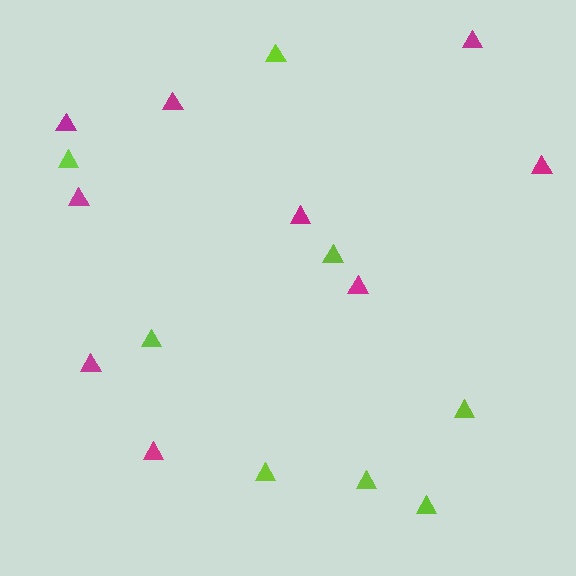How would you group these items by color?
There are 2 groups: one group of lime triangles (8) and one group of magenta triangles (9).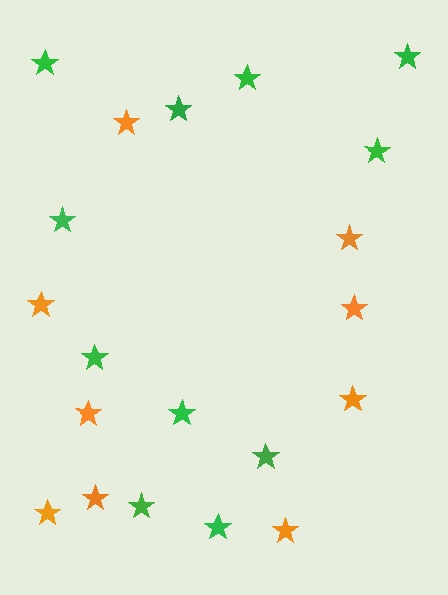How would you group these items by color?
There are 2 groups: one group of orange stars (9) and one group of green stars (11).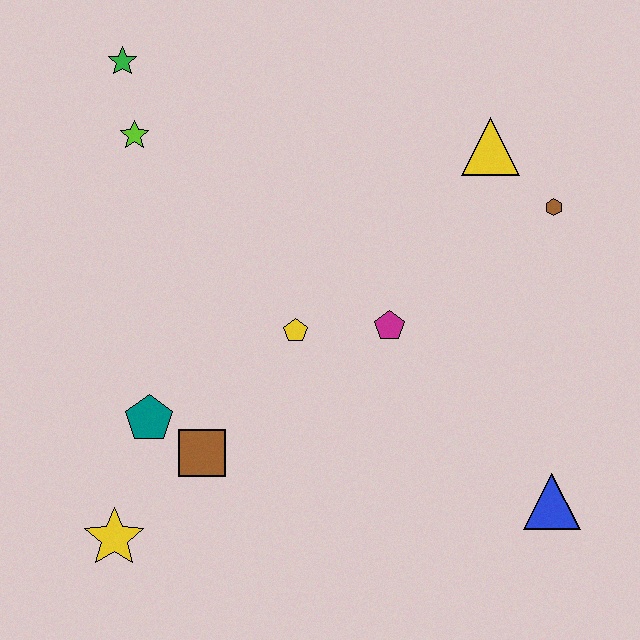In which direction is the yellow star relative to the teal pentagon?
The yellow star is below the teal pentagon.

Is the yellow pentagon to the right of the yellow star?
Yes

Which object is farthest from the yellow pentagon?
The green star is farthest from the yellow pentagon.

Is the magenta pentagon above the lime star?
No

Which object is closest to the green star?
The lime star is closest to the green star.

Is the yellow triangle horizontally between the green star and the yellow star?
No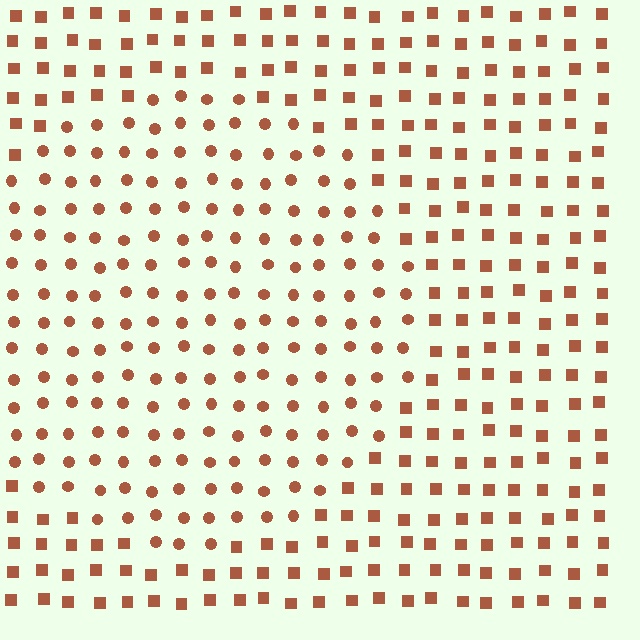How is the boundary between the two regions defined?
The boundary is defined by a change in element shape: circles inside vs. squares outside. All elements share the same color and spacing.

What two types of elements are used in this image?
The image uses circles inside the circle region and squares outside it.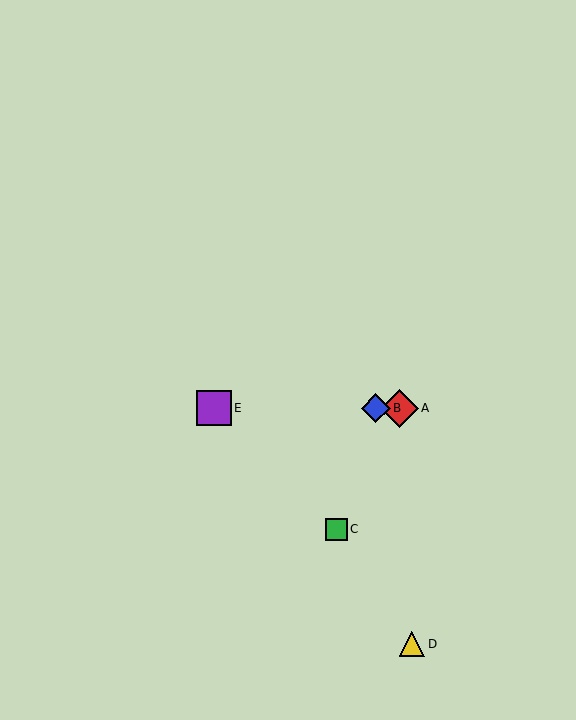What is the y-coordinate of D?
Object D is at y≈644.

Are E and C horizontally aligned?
No, E is at y≈408 and C is at y≈529.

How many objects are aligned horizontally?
3 objects (A, B, E) are aligned horizontally.